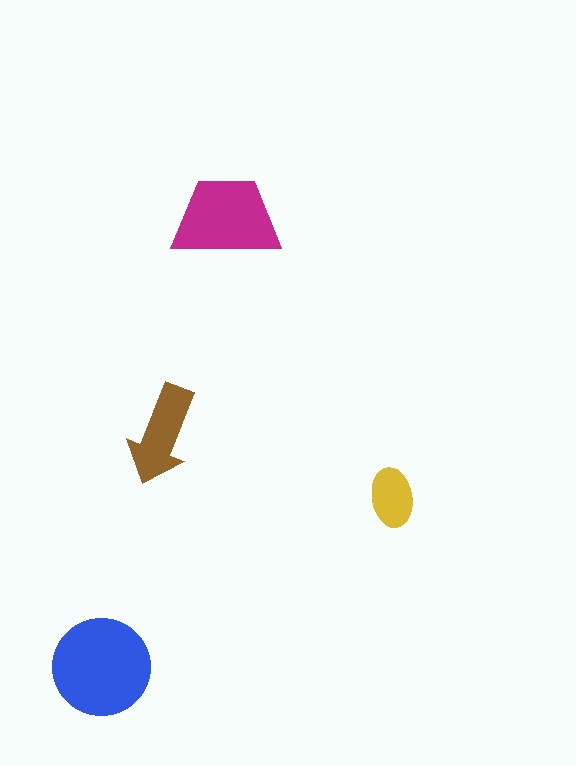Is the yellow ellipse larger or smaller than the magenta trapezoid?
Smaller.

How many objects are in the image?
There are 4 objects in the image.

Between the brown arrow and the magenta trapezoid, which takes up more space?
The magenta trapezoid.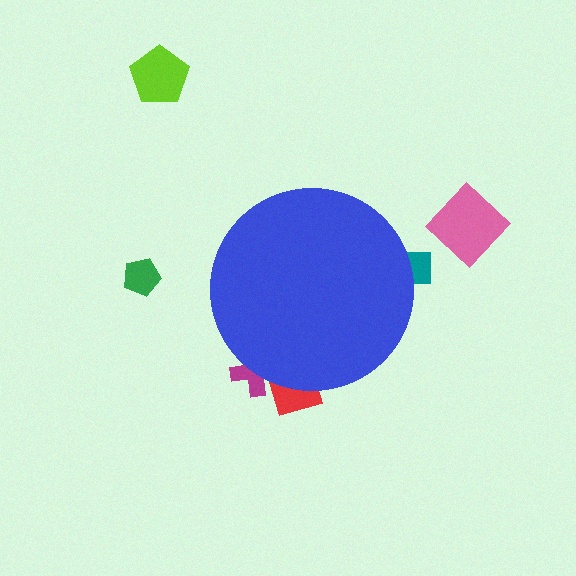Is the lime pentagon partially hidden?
No, the lime pentagon is fully visible.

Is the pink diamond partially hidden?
No, the pink diamond is fully visible.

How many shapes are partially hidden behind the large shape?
3 shapes are partially hidden.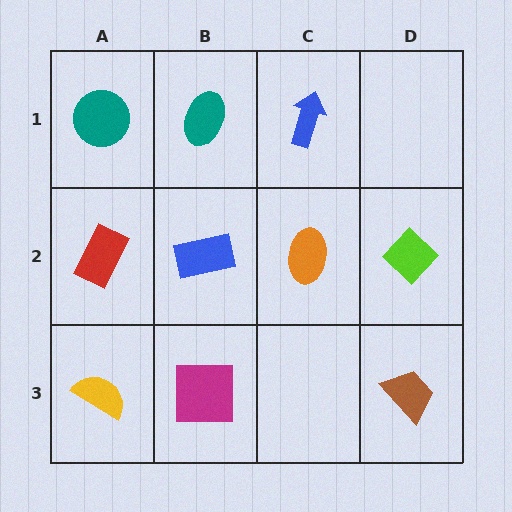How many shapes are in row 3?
3 shapes.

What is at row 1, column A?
A teal circle.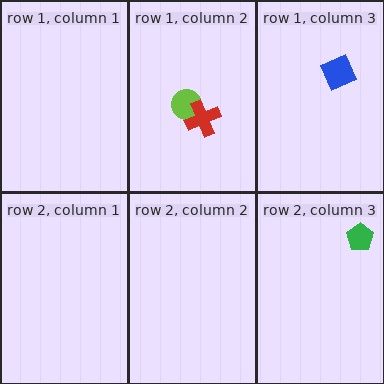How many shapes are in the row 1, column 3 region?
1.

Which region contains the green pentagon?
The row 2, column 3 region.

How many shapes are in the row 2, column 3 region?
1.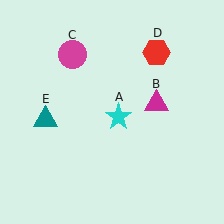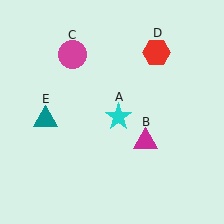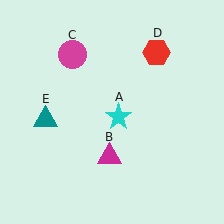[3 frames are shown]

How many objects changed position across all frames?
1 object changed position: magenta triangle (object B).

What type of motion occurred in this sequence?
The magenta triangle (object B) rotated clockwise around the center of the scene.